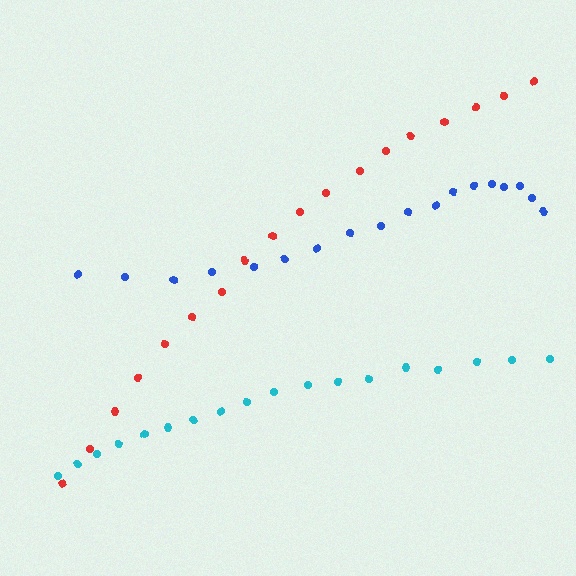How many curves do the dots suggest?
There are 3 distinct paths.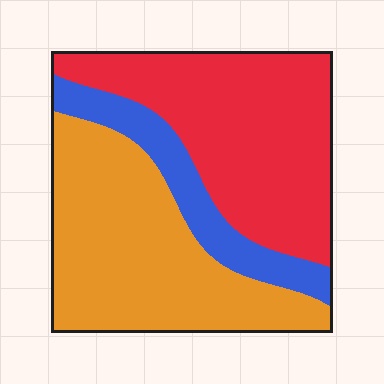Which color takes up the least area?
Blue, at roughly 15%.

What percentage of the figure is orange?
Orange covers 43% of the figure.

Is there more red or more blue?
Red.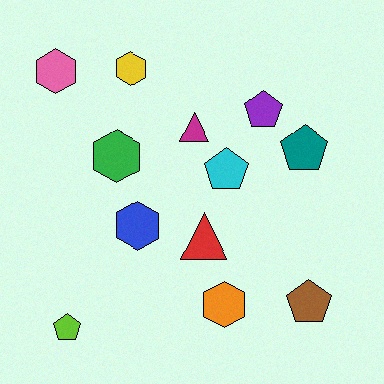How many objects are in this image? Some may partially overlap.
There are 12 objects.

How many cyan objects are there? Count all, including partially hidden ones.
There is 1 cyan object.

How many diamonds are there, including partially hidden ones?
There are no diamonds.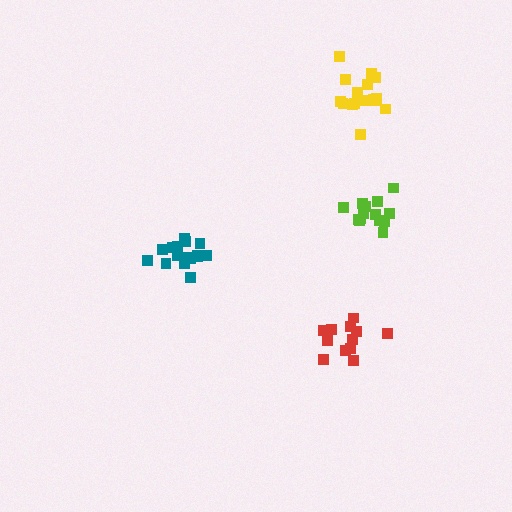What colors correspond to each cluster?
The clusters are colored: teal, yellow, red, lime.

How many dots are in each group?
Group 1: 16 dots, Group 2: 17 dots, Group 3: 13 dots, Group 4: 14 dots (60 total).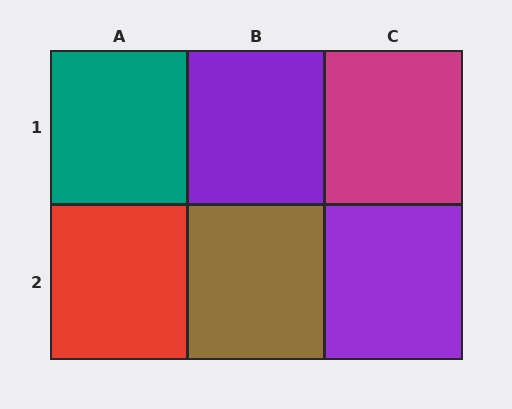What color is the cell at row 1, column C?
Magenta.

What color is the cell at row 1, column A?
Teal.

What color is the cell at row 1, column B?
Purple.